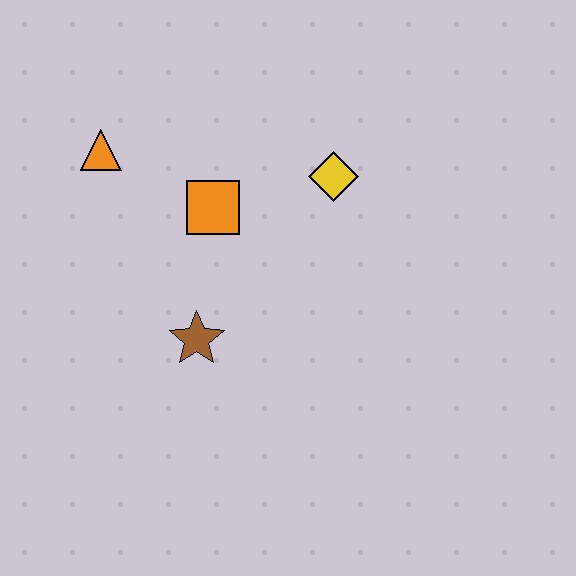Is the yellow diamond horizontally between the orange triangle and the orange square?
No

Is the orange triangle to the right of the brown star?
No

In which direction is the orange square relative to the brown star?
The orange square is above the brown star.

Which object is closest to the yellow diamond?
The orange square is closest to the yellow diamond.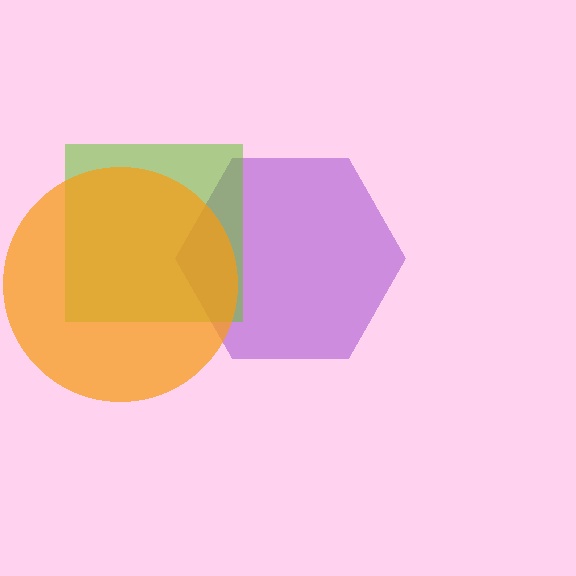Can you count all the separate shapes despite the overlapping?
Yes, there are 3 separate shapes.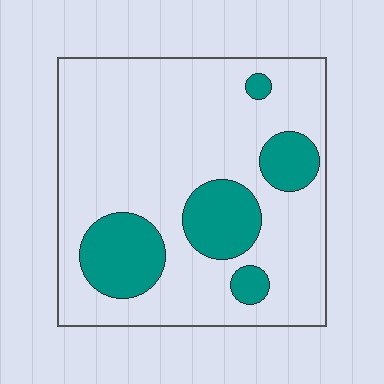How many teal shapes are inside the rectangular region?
5.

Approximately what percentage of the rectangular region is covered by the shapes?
Approximately 20%.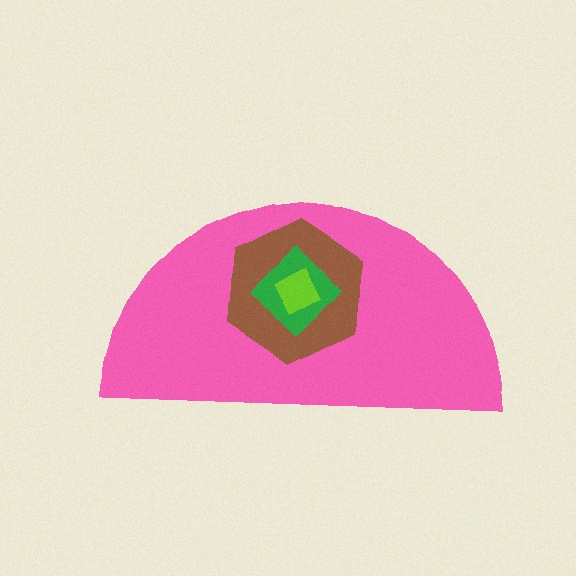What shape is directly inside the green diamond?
The lime square.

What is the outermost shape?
The pink semicircle.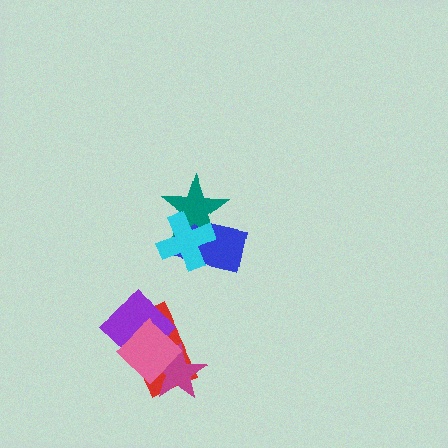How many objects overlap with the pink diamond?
3 objects overlap with the pink diamond.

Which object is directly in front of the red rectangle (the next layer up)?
The magenta star is directly in front of the red rectangle.